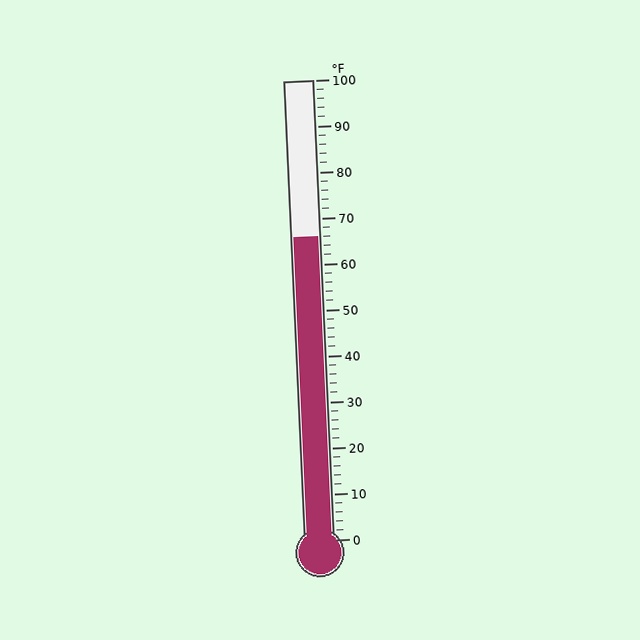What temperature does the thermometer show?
The thermometer shows approximately 66°F.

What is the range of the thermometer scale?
The thermometer scale ranges from 0°F to 100°F.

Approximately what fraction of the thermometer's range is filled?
The thermometer is filled to approximately 65% of its range.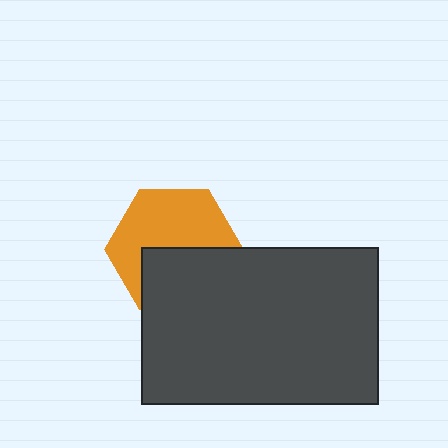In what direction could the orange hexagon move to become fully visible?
The orange hexagon could move up. That would shift it out from behind the dark gray rectangle entirely.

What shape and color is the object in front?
The object in front is a dark gray rectangle.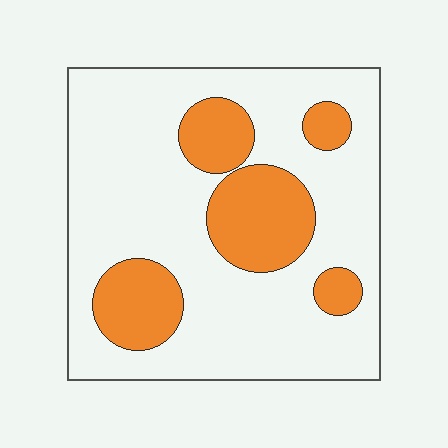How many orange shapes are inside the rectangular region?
5.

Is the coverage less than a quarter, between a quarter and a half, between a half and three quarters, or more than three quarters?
Less than a quarter.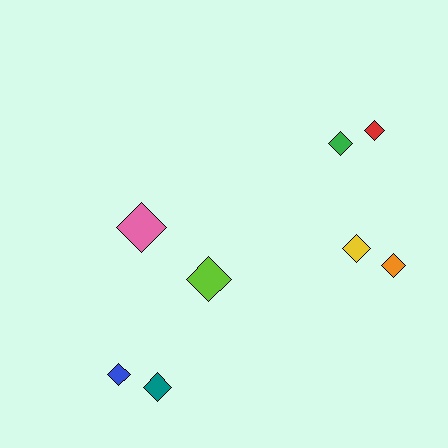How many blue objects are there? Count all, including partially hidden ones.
There is 1 blue object.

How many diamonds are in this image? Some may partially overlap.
There are 8 diamonds.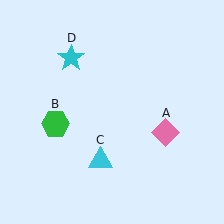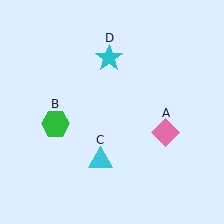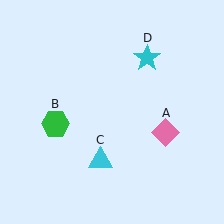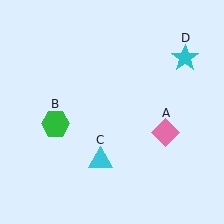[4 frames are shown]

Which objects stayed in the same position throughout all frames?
Pink diamond (object A) and green hexagon (object B) and cyan triangle (object C) remained stationary.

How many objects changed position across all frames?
1 object changed position: cyan star (object D).